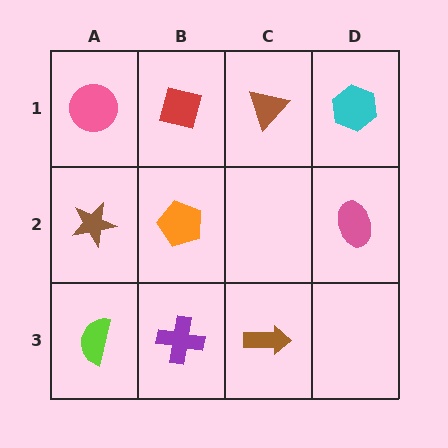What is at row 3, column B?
A purple cross.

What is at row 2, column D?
A pink ellipse.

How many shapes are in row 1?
4 shapes.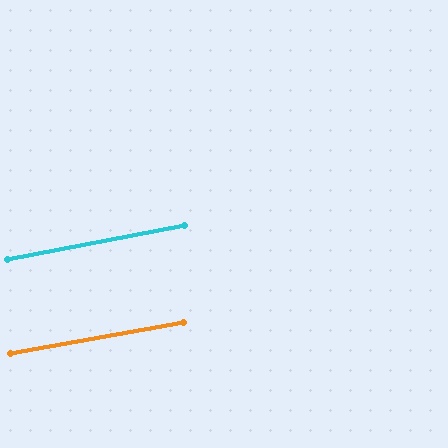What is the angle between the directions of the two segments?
Approximately 1 degree.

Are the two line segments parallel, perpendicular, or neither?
Parallel — their directions differ by only 0.6°.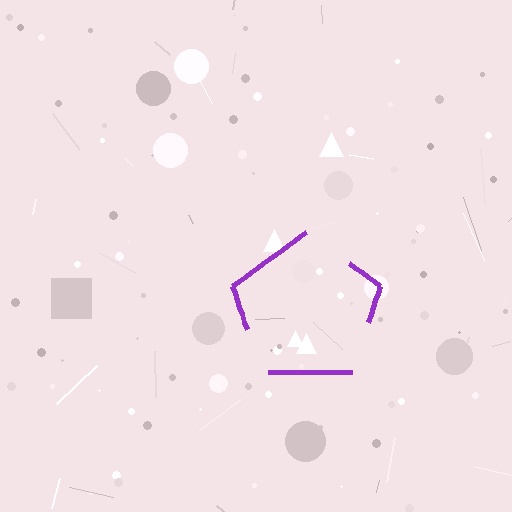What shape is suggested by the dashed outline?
The dashed outline suggests a pentagon.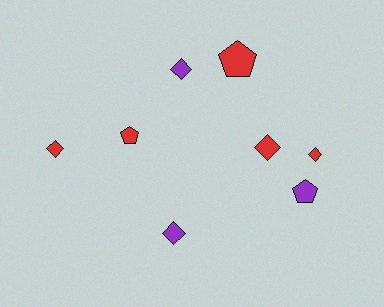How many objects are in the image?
There are 8 objects.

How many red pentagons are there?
There are 2 red pentagons.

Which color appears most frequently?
Red, with 5 objects.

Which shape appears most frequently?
Diamond, with 5 objects.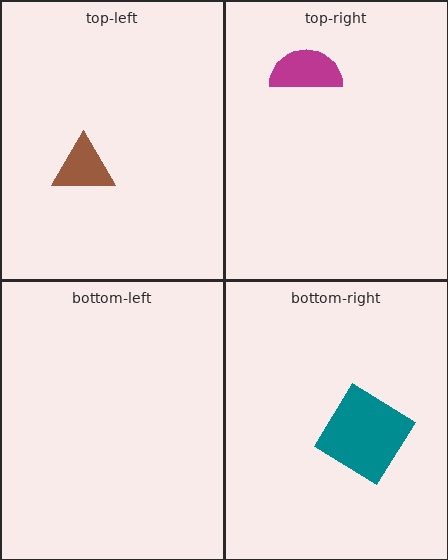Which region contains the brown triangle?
The top-left region.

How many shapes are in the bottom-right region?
1.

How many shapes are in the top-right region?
1.